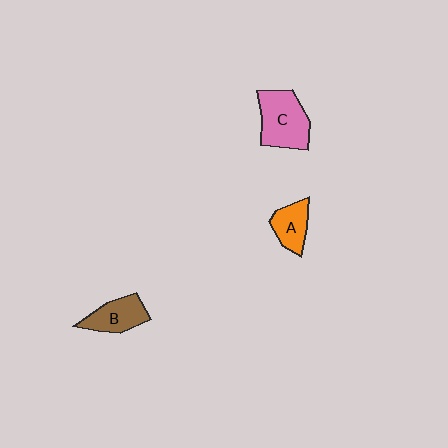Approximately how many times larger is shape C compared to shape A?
Approximately 1.7 times.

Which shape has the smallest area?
Shape A (orange).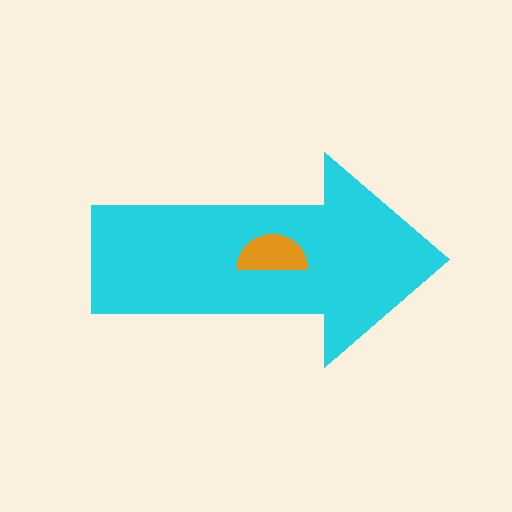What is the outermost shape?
The cyan arrow.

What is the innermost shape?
The orange semicircle.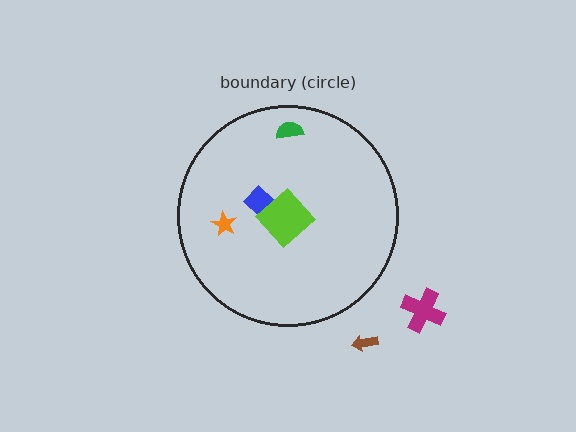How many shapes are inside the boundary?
4 inside, 2 outside.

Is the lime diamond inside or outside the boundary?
Inside.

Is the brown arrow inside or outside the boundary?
Outside.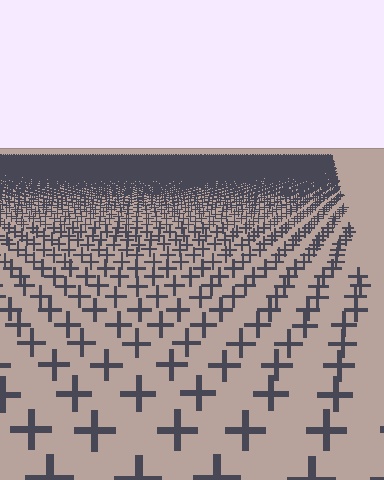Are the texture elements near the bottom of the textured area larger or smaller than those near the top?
Larger. Near the bottom, elements are closer to the viewer and appear at a bigger on-screen size.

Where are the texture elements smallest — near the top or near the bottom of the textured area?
Near the top.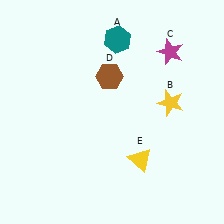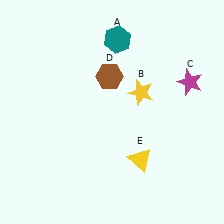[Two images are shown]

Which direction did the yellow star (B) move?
The yellow star (B) moved left.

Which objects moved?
The objects that moved are: the yellow star (B), the magenta star (C).